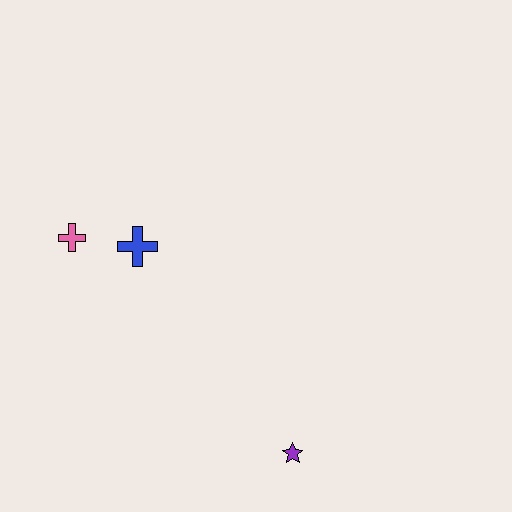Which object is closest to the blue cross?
The pink cross is closest to the blue cross.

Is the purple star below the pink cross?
Yes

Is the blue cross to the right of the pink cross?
Yes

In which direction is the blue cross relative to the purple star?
The blue cross is above the purple star.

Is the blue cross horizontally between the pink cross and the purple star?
Yes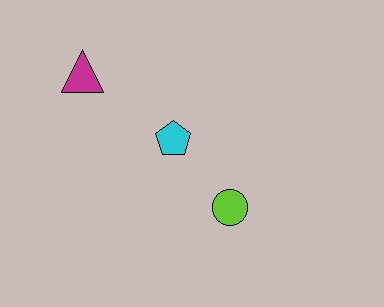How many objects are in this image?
There are 3 objects.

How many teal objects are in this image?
There are no teal objects.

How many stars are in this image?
There are no stars.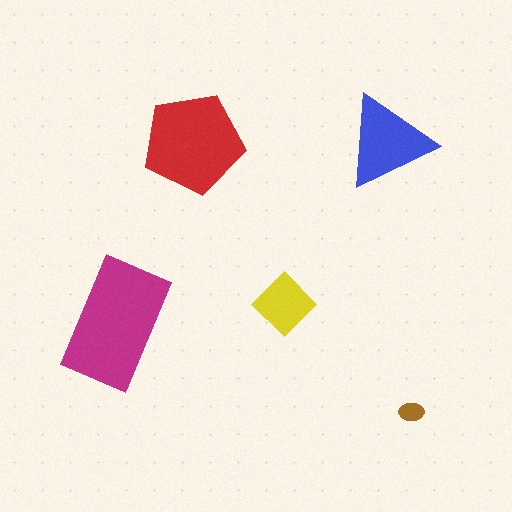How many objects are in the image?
There are 5 objects in the image.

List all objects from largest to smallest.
The magenta rectangle, the red pentagon, the blue triangle, the yellow diamond, the brown ellipse.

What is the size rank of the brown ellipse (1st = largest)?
5th.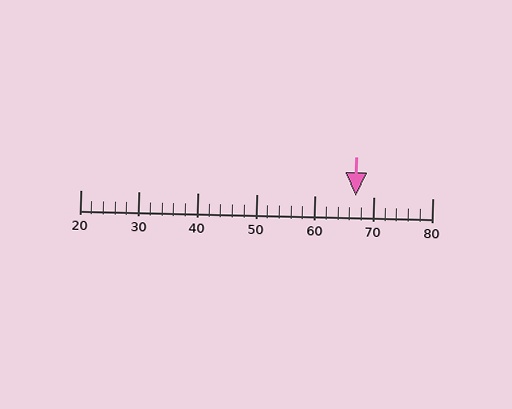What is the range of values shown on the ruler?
The ruler shows values from 20 to 80.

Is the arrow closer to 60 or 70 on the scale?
The arrow is closer to 70.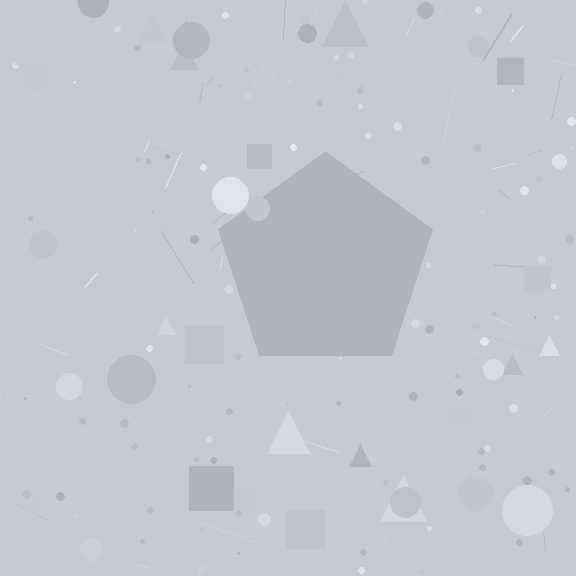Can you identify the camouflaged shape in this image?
The camouflaged shape is a pentagon.